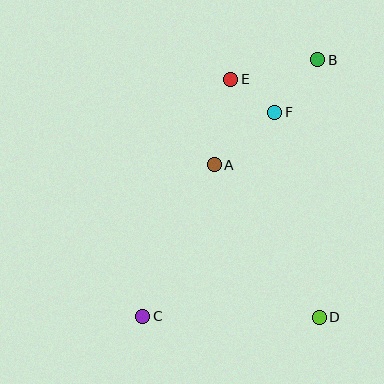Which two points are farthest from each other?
Points B and C are farthest from each other.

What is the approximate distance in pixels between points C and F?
The distance between C and F is approximately 243 pixels.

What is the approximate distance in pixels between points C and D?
The distance between C and D is approximately 177 pixels.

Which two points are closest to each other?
Points E and F are closest to each other.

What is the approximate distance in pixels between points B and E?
The distance between B and E is approximately 89 pixels.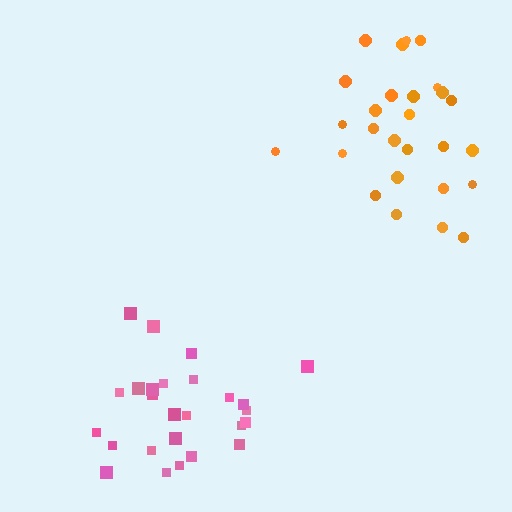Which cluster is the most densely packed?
Pink.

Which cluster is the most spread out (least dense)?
Orange.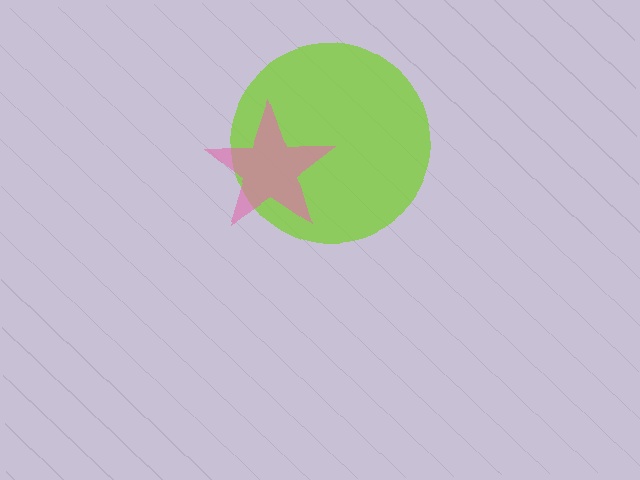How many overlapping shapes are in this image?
There are 2 overlapping shapes in the image.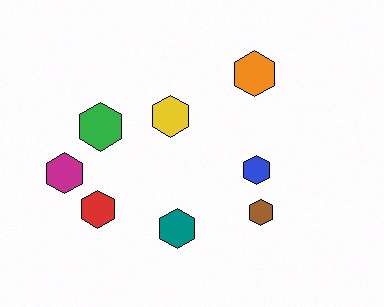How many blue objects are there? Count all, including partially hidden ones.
There is 1 blue object.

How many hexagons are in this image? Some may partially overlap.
There are 8 hexagons.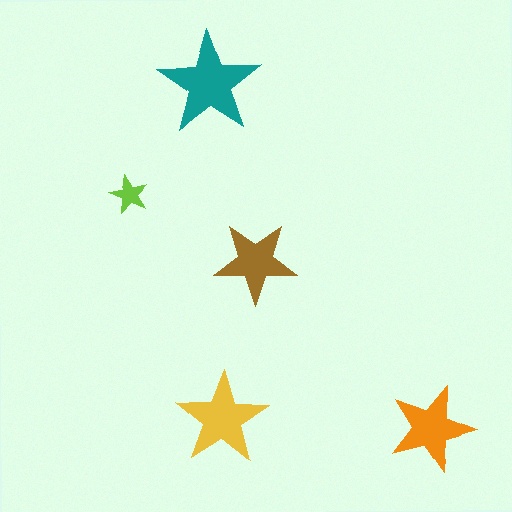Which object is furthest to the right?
The orange star is rightmost.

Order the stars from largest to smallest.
the teal one, the yellow one, the orange one, the brown one, the lime one.